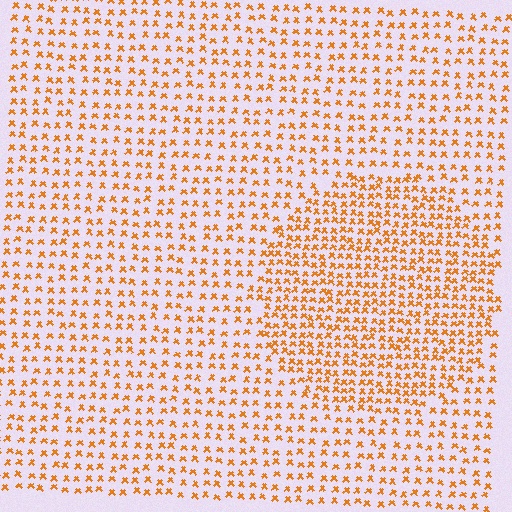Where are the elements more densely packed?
The elements are more densely packed inside the circle boundary.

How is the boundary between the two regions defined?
The boundary is defined by a change in element density (approximately 1.7x ratio). All elements are the same color, size, and shape.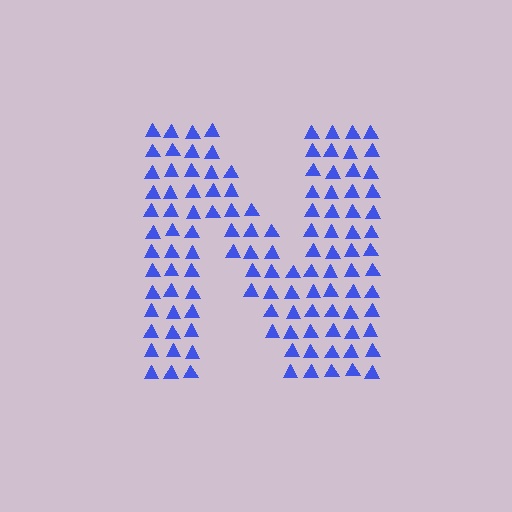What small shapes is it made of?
It is made of small triangles.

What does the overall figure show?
The overall figure shows the letter N.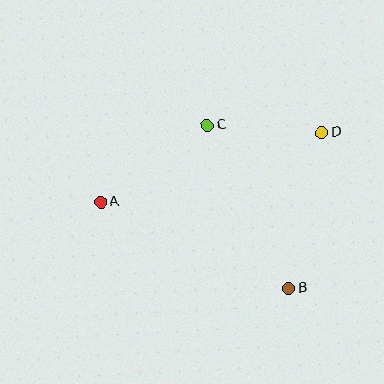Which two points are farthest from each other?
Points A and D are farthest from each other.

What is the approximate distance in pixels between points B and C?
The distance between B and C is approximately 182 pixels.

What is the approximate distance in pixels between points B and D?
The distance between B and D is approximately 160 pixels.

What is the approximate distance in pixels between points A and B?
The distance between A and B is approximately 207 pixels.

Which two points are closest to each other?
Points C and D are closest to each other.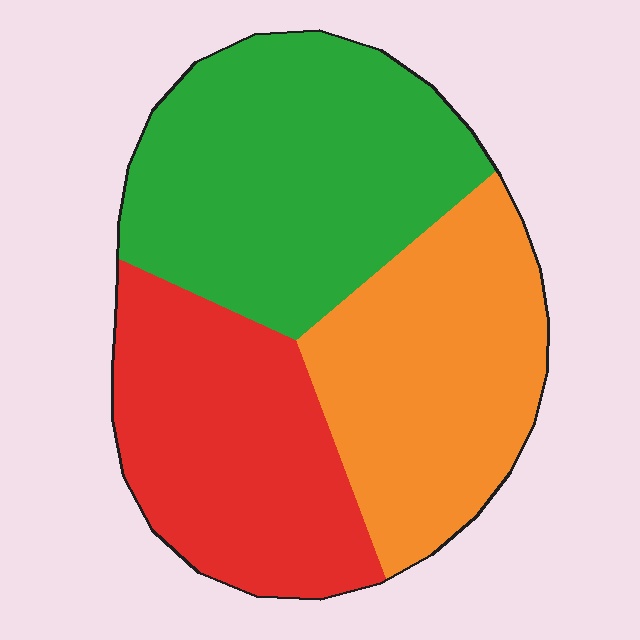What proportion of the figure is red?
Red takes up between a sixth and a third of the figure.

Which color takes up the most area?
Green, at roughly 40%.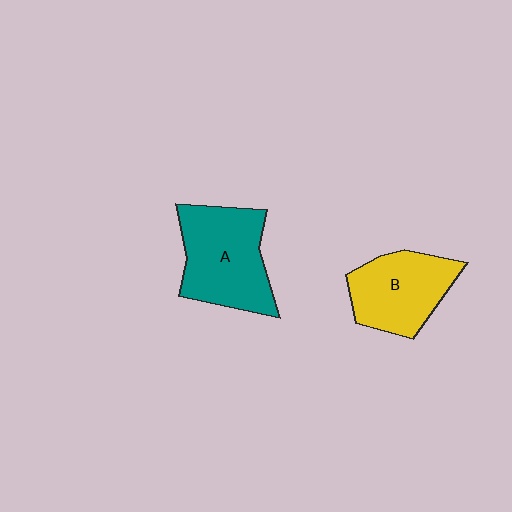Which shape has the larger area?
Shape A (teal).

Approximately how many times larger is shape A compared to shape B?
Approximately 1.2 times.